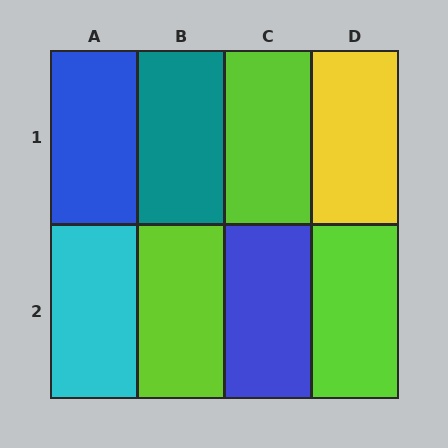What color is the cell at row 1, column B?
Teal.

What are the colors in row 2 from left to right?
Cyan, lime, blue, lime.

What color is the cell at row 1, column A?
Blue.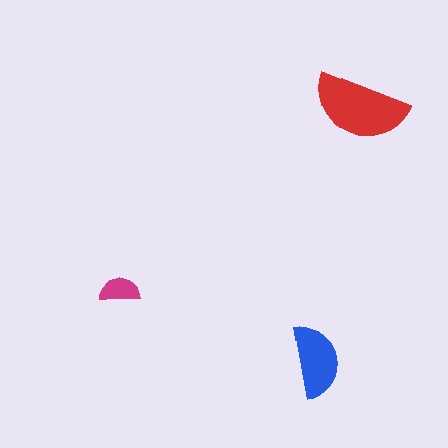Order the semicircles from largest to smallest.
the red one, the blue one, the magenta one.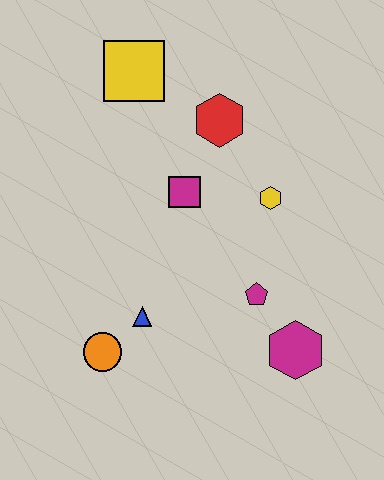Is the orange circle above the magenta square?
No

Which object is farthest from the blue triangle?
The yellow square is farthest from the blue triangle.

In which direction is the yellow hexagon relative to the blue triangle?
The yellow hexagon is to the right of the blue triangle.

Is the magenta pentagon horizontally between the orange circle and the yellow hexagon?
Yes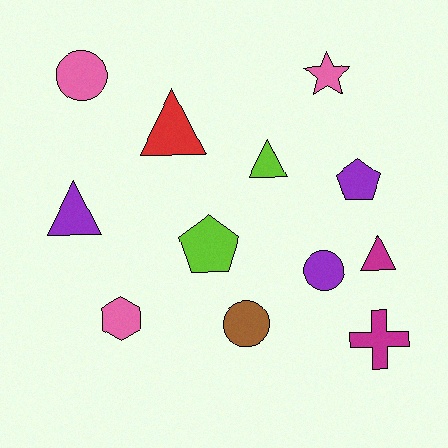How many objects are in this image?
There are 12 objects.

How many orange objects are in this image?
There are no orange objects.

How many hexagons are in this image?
There is 1 hexagon.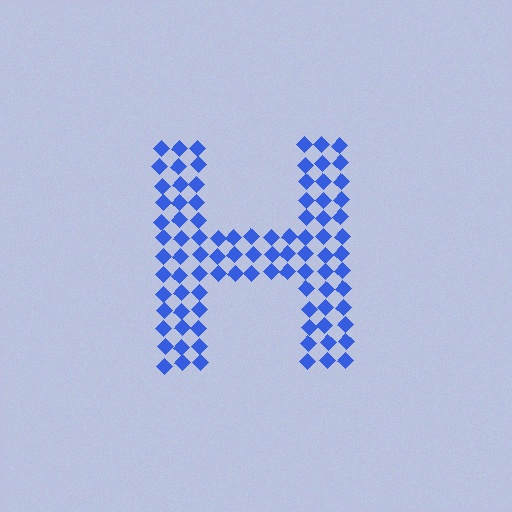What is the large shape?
The large shape is the letter H.